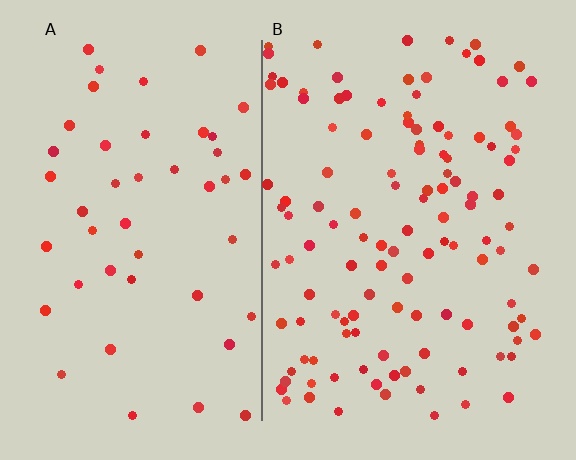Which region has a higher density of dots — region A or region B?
B (the right).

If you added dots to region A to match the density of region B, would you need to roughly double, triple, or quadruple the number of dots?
Approximately triple.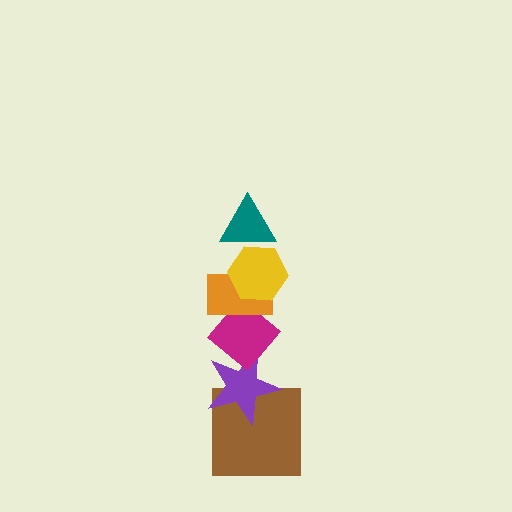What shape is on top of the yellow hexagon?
The teal triangle is on top of the yellow hexagon.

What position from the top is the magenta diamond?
The magenta diamond is 4th from the top.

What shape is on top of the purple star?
The magenta diamond is on top of the purple star.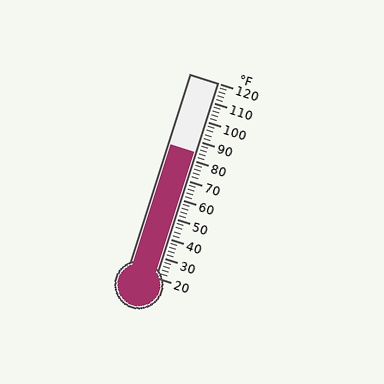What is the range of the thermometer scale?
The thermometer scale ranges from 20°F to 120°F.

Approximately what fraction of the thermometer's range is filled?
The thermometer is filled to approximately 65% of its range.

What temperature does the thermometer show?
The thermometer shows approximately 84°F.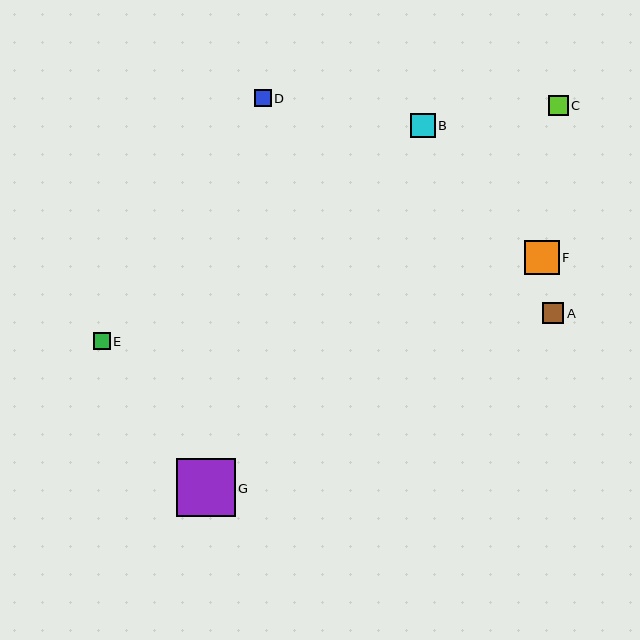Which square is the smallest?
Square D is the smallest with a size of approximately 17 pixels.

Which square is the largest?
Square G is the largest with a size of approximately 58 pixels.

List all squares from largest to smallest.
From largest to smallest: G, F, B, A, C, E, D.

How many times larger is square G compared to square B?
Square G is approximately 2.4 times the size of square B.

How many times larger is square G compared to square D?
Square G is approximately 3.5 times the size of square D.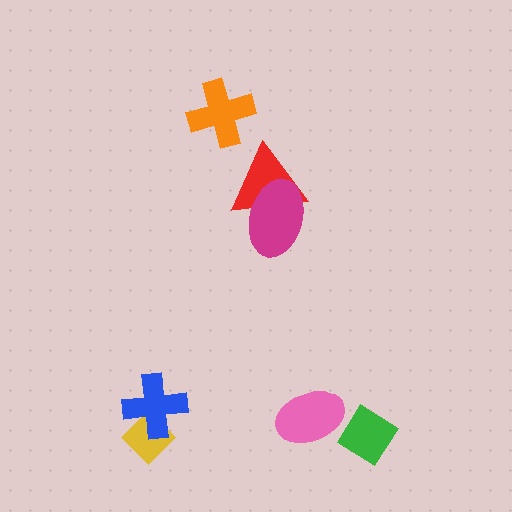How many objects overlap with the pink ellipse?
1 object overlaps with the pink ellipse.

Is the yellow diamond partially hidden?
Yes, it is partially covered by another shape.